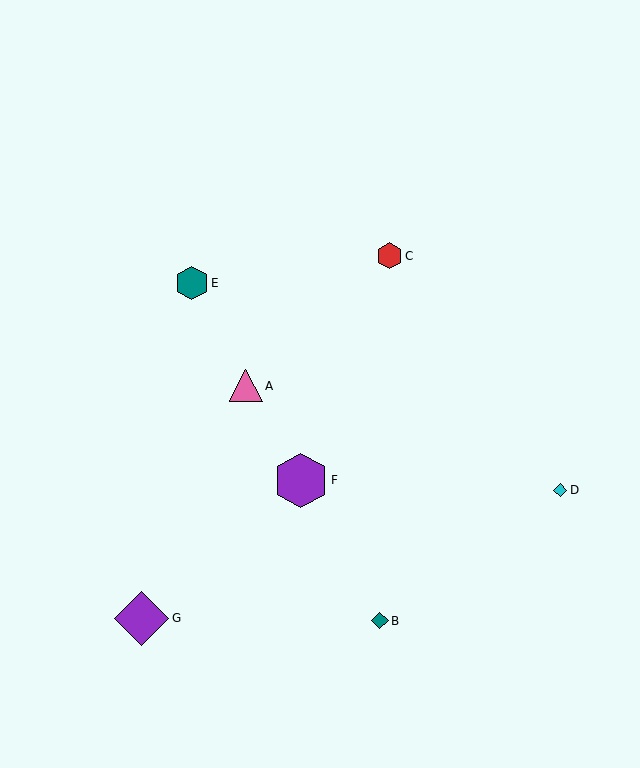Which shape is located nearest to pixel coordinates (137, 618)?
The purple diamond (labeled G) at (142, 618) is nearest to that location.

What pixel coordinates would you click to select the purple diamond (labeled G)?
Click at (142, 618) to select the purple diamond G.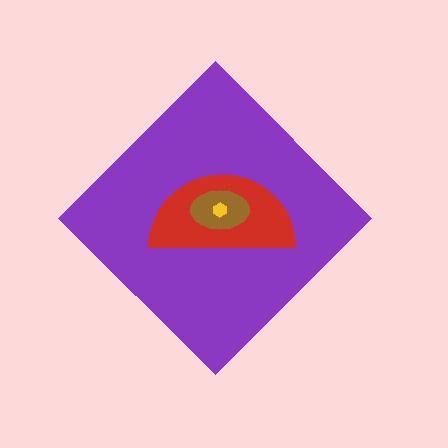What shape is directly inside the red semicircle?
The brown ellipse.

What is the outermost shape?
The purple diamond.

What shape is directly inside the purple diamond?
The red semicircle.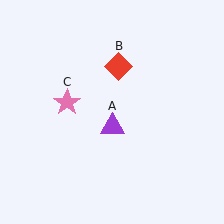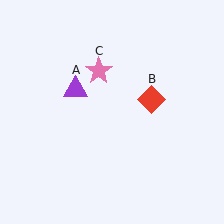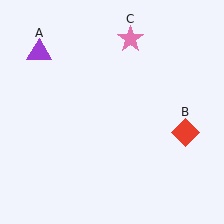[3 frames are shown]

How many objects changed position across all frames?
3 objects changed position: purple triangle (object A), red diamond (object B), pink star (object C).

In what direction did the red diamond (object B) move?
The red diamond (object B) moved down and to the right.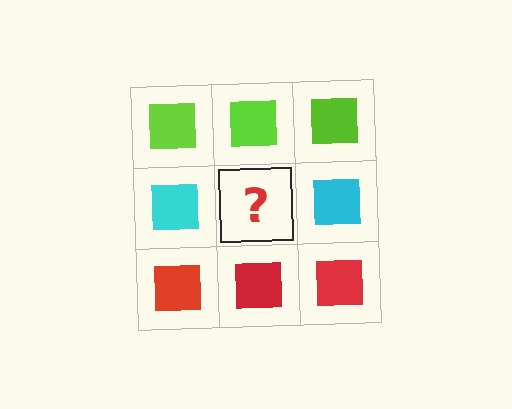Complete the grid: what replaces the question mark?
The question mark should be replaced with a cyan square.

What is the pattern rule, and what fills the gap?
The rule is that each row has a consistent color. The gap should be filled with a cyan square.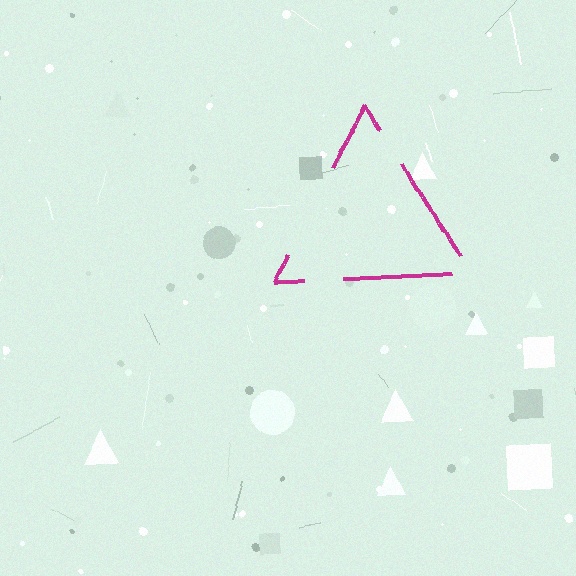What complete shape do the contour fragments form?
The contour fragments form a triangle.